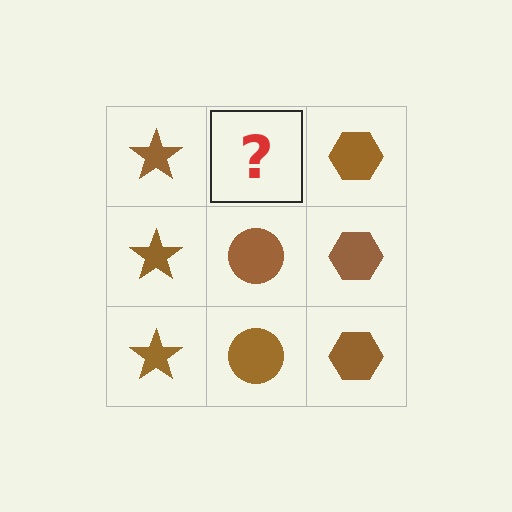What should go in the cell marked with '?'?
The missing cell should contain a brown circle.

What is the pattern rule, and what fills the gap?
The rule is that each column has a consistent shape. The gap should be filled with a brown circle.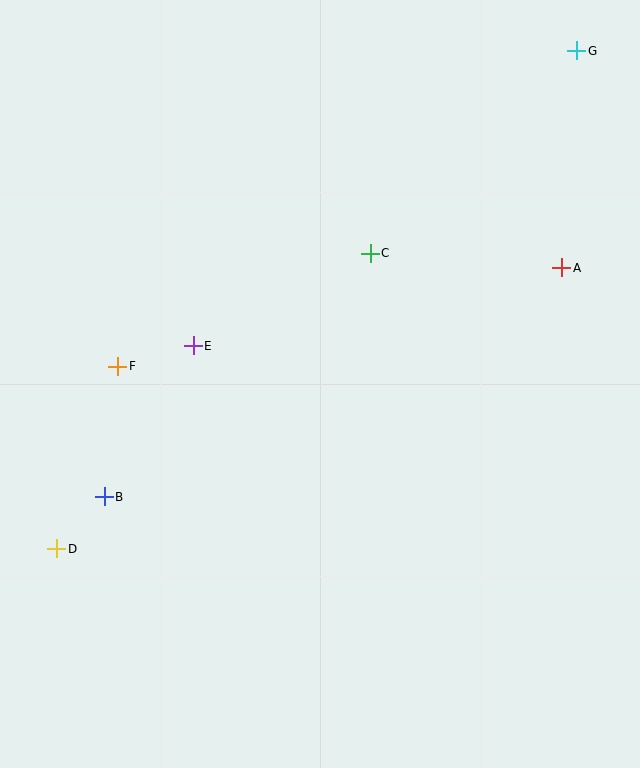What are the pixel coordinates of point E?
Point E is at (193, 346).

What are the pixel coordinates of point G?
Point G is at (577, 51).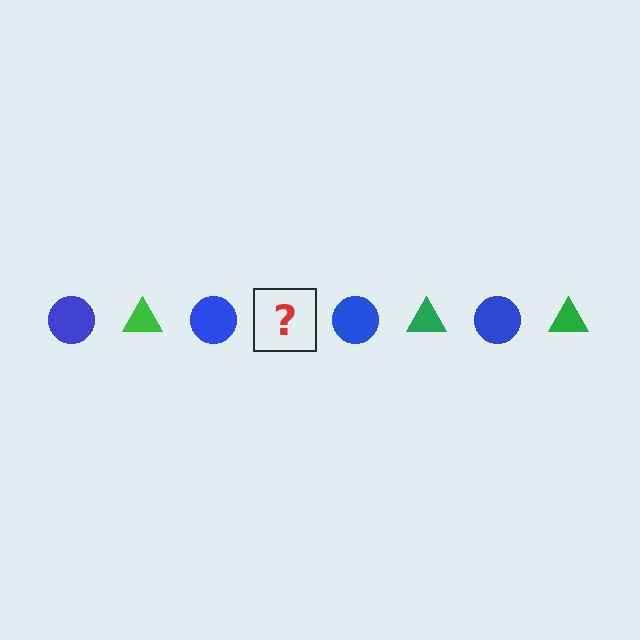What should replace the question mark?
The question mark should be replaced with a green triangle.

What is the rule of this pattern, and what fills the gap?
The rule is that the pattern alternates between blue circle and green triangle. The gap should be filled with a green triangle.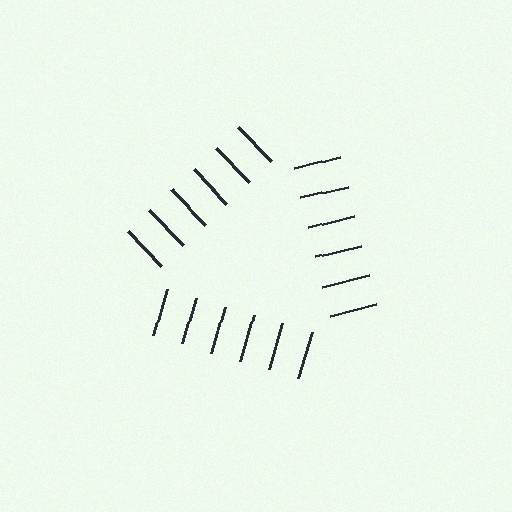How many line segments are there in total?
18 — 6 along each of the 3 edges.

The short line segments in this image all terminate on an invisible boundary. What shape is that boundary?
An illusory triangle — the line segments terminate on its edges but no continuous stroke is drawn.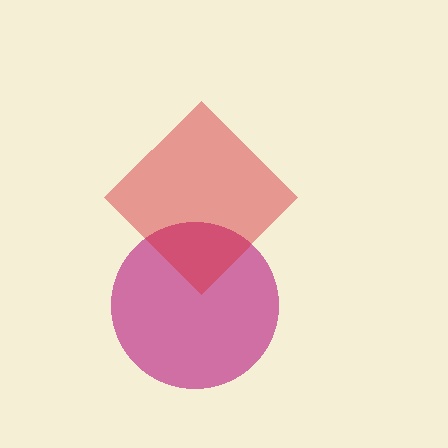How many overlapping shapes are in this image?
There are 2 overlapping shapes in the image.